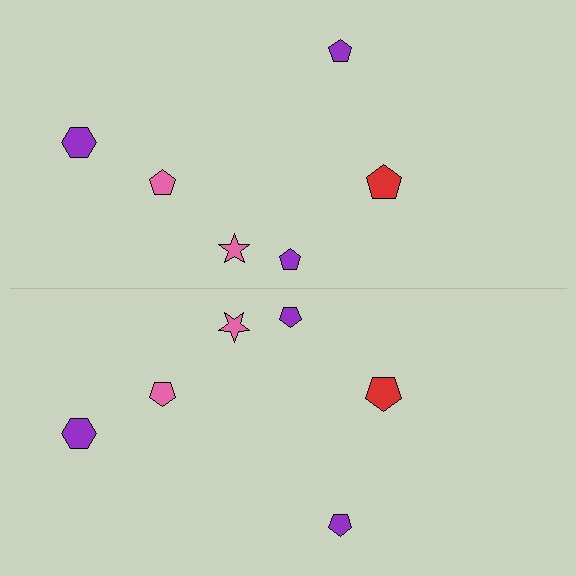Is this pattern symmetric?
Yes, this pattern has bilateral (reflection) symmetry.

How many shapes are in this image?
There are 12 shapes in this image.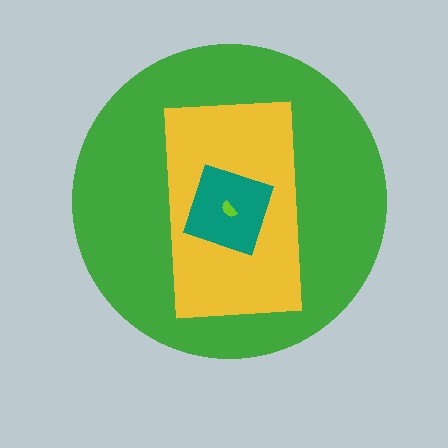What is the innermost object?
The lime semicircle.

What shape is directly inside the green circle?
The yellow rectangle.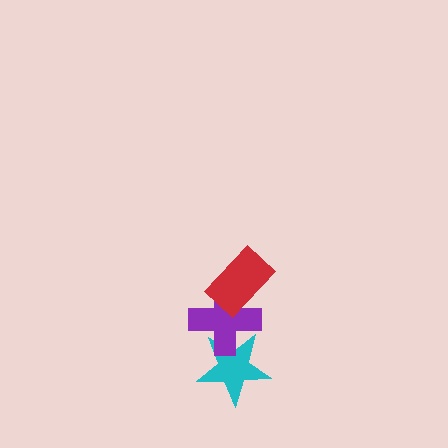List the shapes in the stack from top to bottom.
From top to bottom: the red rectangle, the purple cross, the cyan star.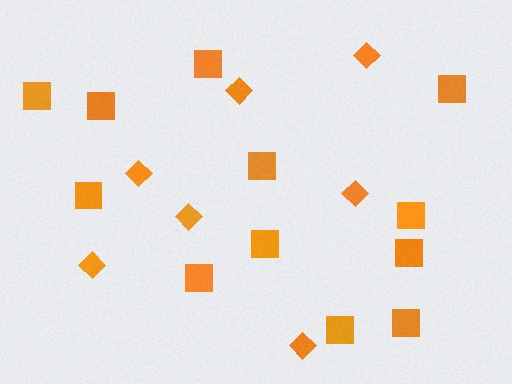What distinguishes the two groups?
There are 2 groups: one group of diamonds (7) and one group of squares (12).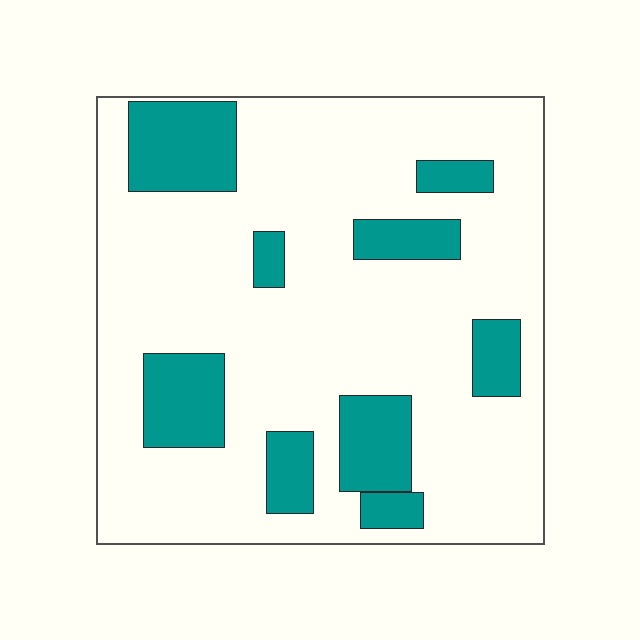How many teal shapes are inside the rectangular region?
9.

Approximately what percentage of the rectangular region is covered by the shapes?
Approximately 20%.